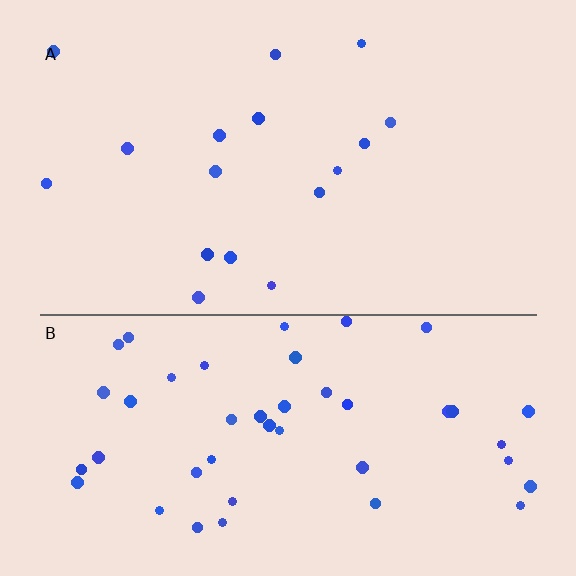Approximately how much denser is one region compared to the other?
Approximately 2.7× — region B over region A.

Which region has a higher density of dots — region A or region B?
B (the bottom).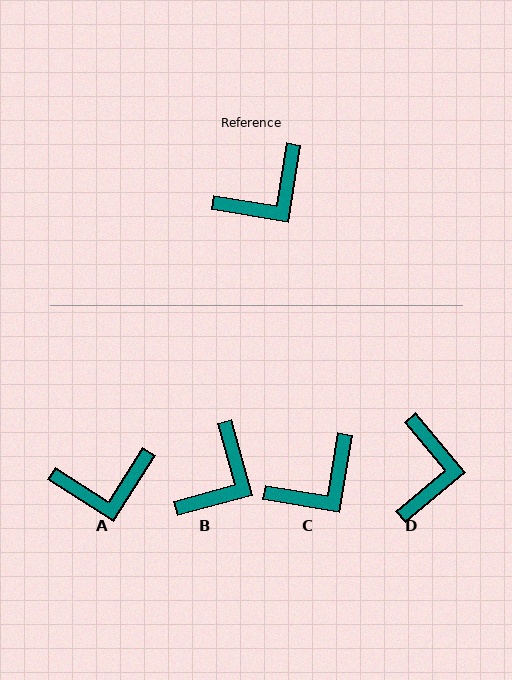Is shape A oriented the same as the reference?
No, it is off by about 23 degrees.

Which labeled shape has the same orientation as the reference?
C.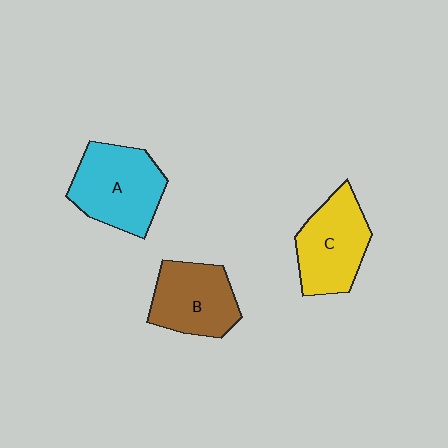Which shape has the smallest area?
Shape B (brown).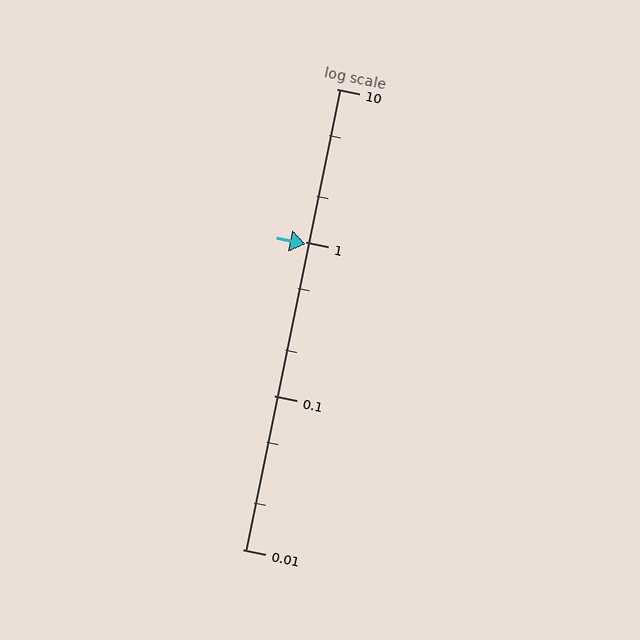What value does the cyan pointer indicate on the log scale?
The pointer indicates approximately 0.97.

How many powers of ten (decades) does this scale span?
The scale spans 3 decades, from 0.01 to 10.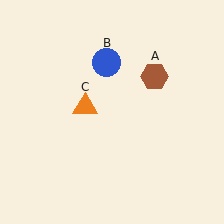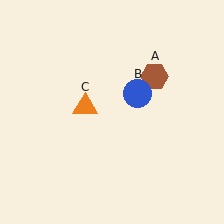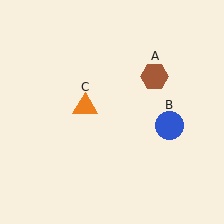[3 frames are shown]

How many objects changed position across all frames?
1 object changed position: blue circle (object B).